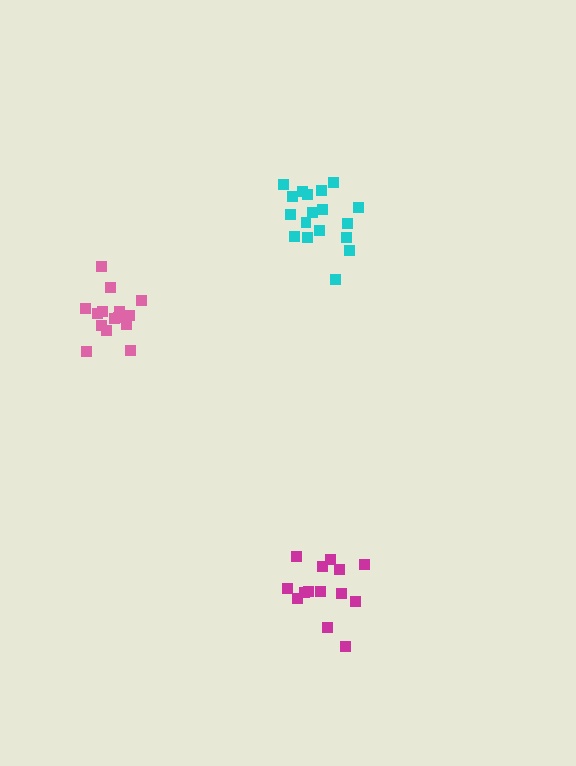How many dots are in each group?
Group 1: 18 dots, Group 2: 14 dots, Group 3: 16 dots (48 total).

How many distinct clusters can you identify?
There are 3 distinct clusters.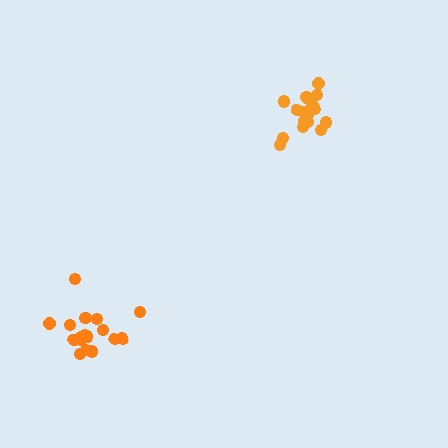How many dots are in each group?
Group 1: 18 dots, Group 2: 17 dots (35 total).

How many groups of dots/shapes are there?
There are 2 groups.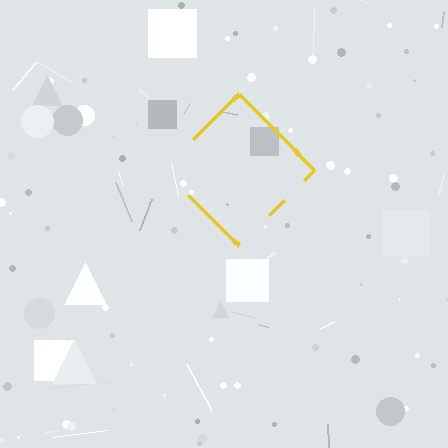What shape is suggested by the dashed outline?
The dashed outline suggests a diamond.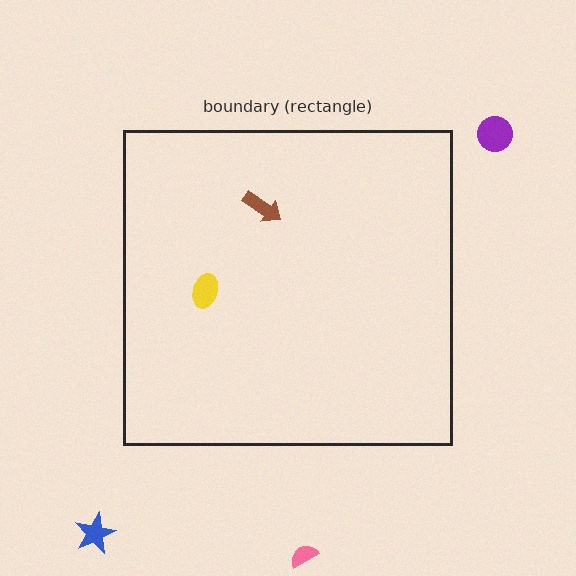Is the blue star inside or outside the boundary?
Outside.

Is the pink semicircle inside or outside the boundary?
Outside.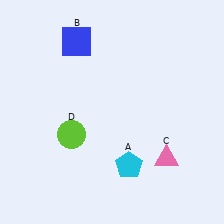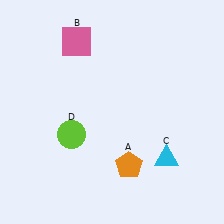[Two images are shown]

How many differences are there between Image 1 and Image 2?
There are 3 differences between the two images.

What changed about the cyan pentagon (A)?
In Image 1, A is cyan. In Image 2, it changed to orange.